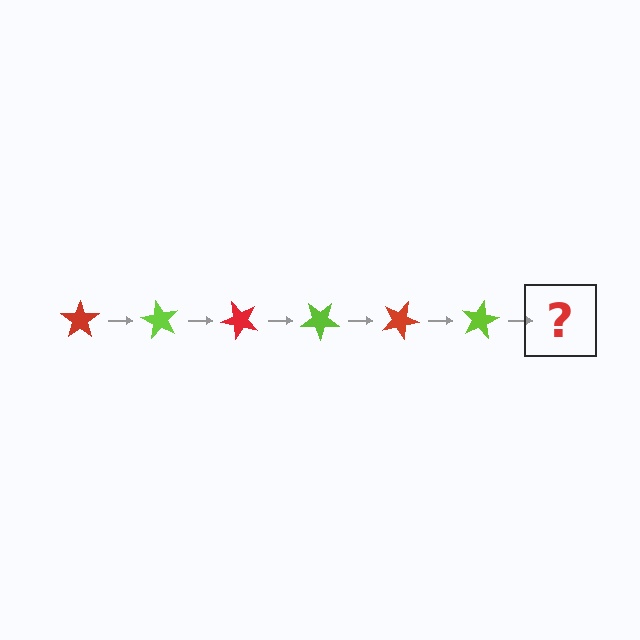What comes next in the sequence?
The next element should be a red star, rotated 360 degrees from the start.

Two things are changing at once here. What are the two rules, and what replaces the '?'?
The two rules are that it rotates 60 degrees each step and the color cycles through red and lime. The '?' should be a red star, rotated 360 degrees from the start.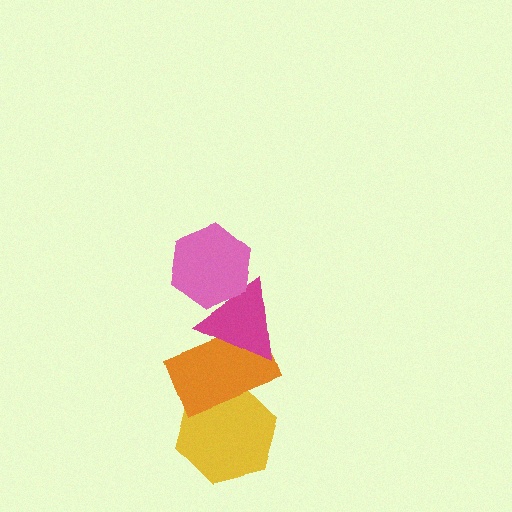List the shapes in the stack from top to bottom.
From top to bottom: the pink hexagon, the magenta triangle, the orange rectangle, the yellow hexagon.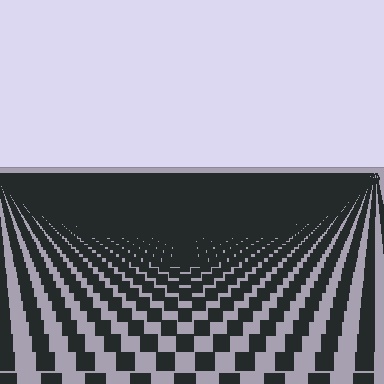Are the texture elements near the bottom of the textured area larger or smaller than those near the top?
Larger. Near the bottom, elements are closer to the viewer and appear at a bigger on-screen size.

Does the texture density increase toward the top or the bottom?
Density increases toward the top.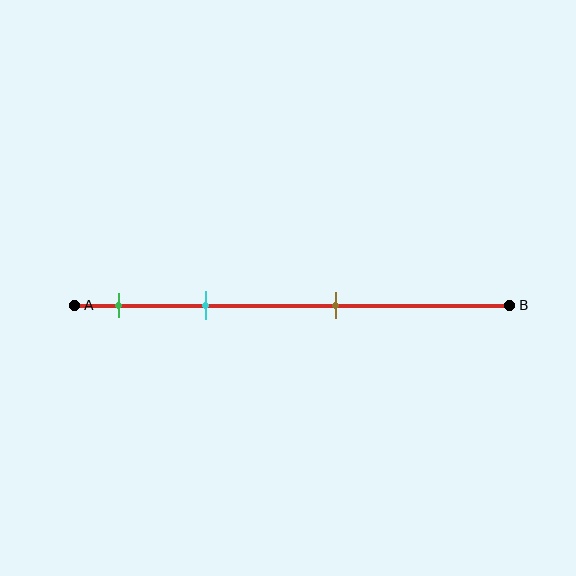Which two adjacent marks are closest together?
The green and cyan marks are the closest adjacent pair.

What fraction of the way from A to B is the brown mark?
The brown mark is approximately 60% (0.6) of the way from A to B.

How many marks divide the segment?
There are 3 marks dividing the segment.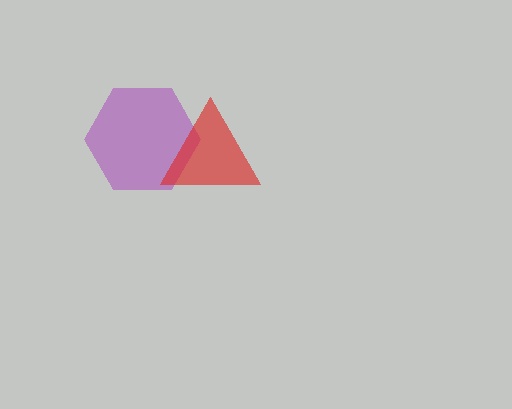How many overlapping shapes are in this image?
There are 2 overlapping shapes in the image.